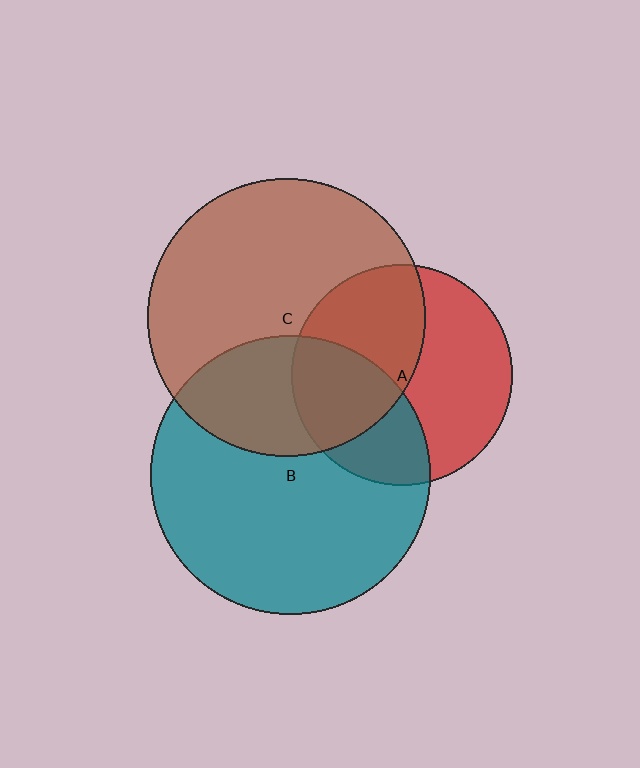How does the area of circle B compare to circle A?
Approximately 1.6 times.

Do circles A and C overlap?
Yes.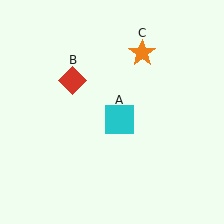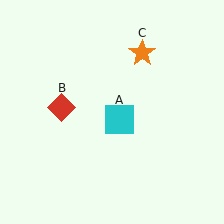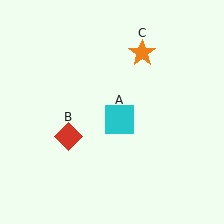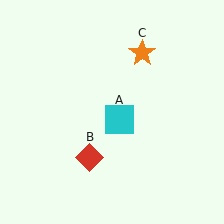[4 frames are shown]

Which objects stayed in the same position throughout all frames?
Cyan square (object A) and orange star (object C) remained stationary.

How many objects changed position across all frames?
1 object changed position: red diamond (object B).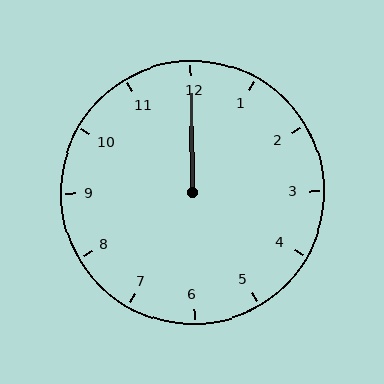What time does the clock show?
12:00.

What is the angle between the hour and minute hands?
Approximately 0 degrees.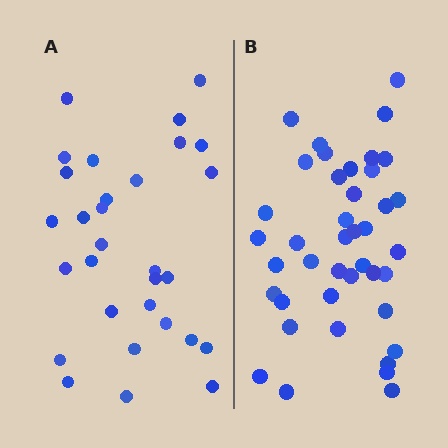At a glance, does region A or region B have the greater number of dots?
Region B (the right region) has more dots.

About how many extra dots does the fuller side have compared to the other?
Region B has roughly 12 or so more dots than region A.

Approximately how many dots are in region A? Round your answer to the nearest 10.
About 30 dots.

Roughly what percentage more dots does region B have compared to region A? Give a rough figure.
About 35% more.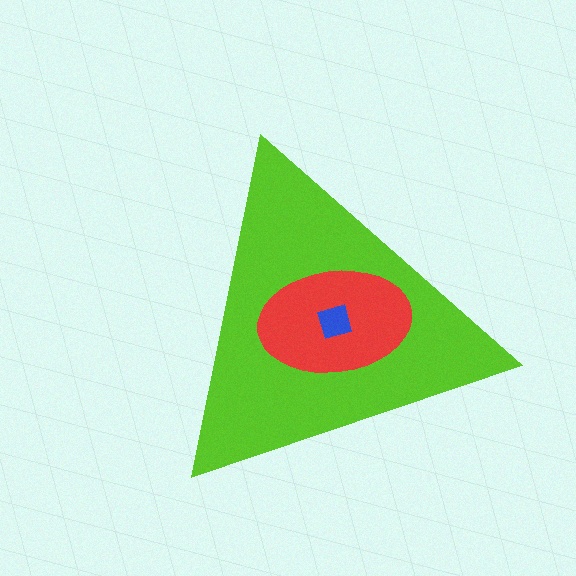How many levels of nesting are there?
3.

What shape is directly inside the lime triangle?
The red ellipse.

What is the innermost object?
The blue diamond.